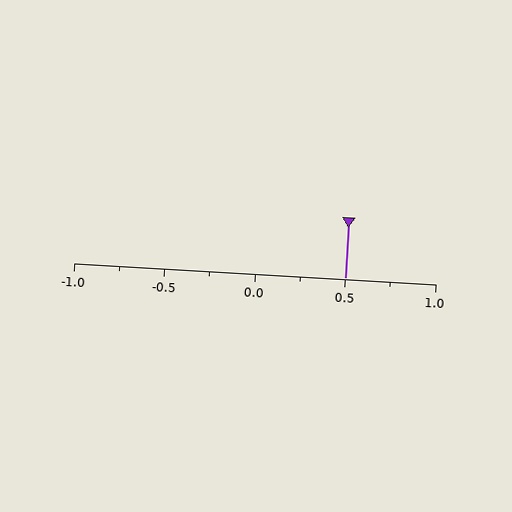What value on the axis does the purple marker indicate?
The marker indicates approximately 0.5.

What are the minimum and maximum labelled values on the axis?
The axis runs from -1.0 to 1.0.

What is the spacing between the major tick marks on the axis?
The major ticks are spaced 0.5 apart.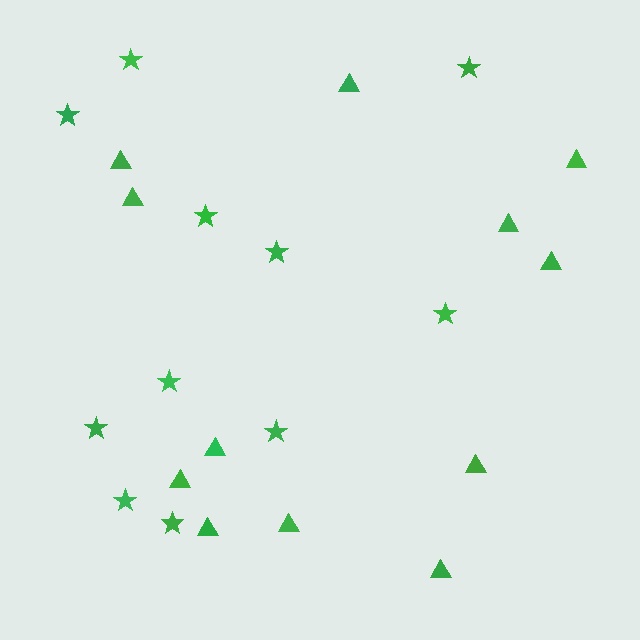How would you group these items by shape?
There are 2 groups: one group of stars (11) and one group of triangles (12).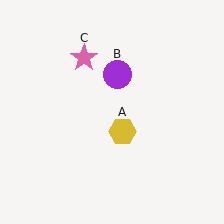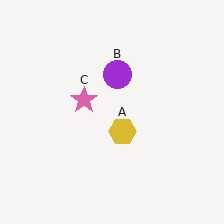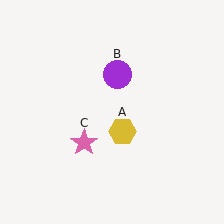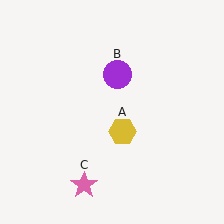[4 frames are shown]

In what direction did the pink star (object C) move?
The pink star (object C) moved down.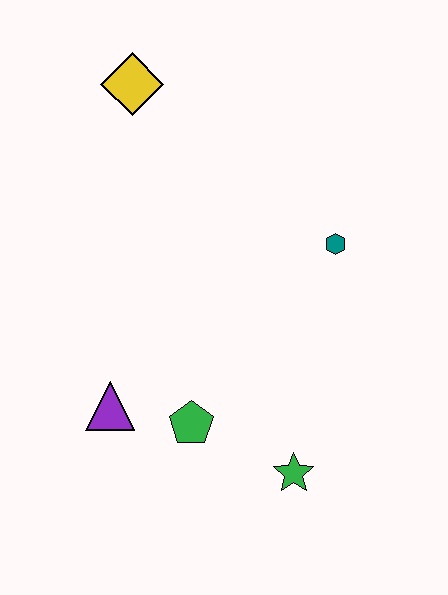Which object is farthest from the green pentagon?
The yellow diamond is farthest from the green pentagon.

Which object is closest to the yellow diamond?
The teal hexagon is closest to the yellow diamond.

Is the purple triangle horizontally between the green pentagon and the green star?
No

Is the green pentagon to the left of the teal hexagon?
Yes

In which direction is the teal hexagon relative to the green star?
The teal hexagon is above the green star.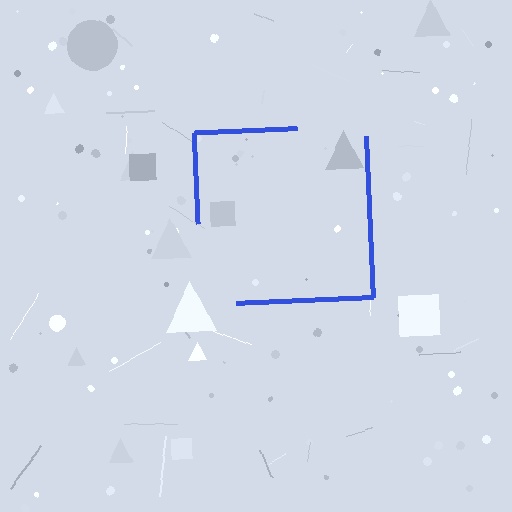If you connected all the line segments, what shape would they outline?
They would outline a square.